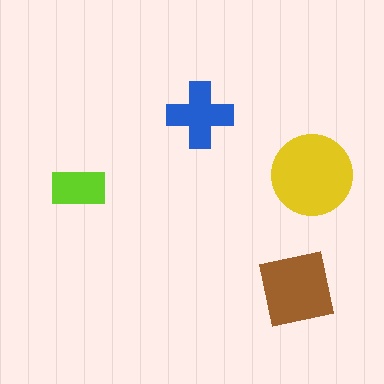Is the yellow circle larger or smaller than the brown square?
Larger.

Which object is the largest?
The yellow circle.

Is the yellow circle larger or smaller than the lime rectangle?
Larger.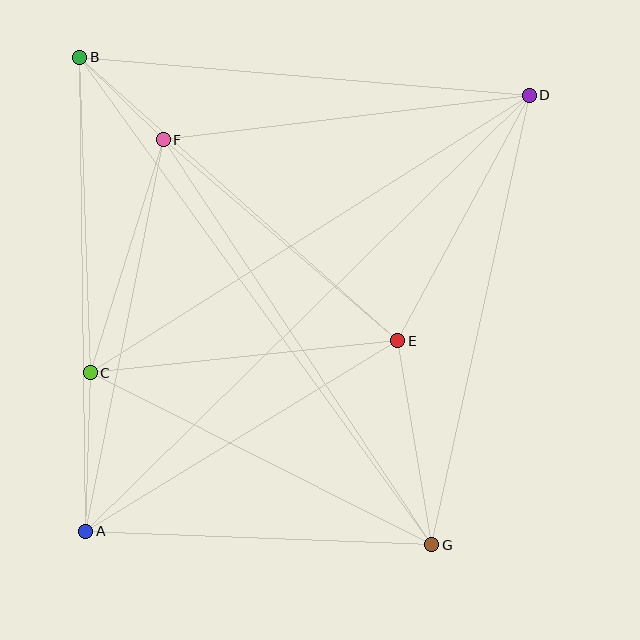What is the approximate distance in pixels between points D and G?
The distance between D and G is approximately 460 pixels.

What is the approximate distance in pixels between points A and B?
The distance between A and B is approximately 474 pixels.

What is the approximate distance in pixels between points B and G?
The distance between B and G is approximately 601 pixels.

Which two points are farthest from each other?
Points A and D are farthest from each other.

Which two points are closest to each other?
Points B and F are closest to each other.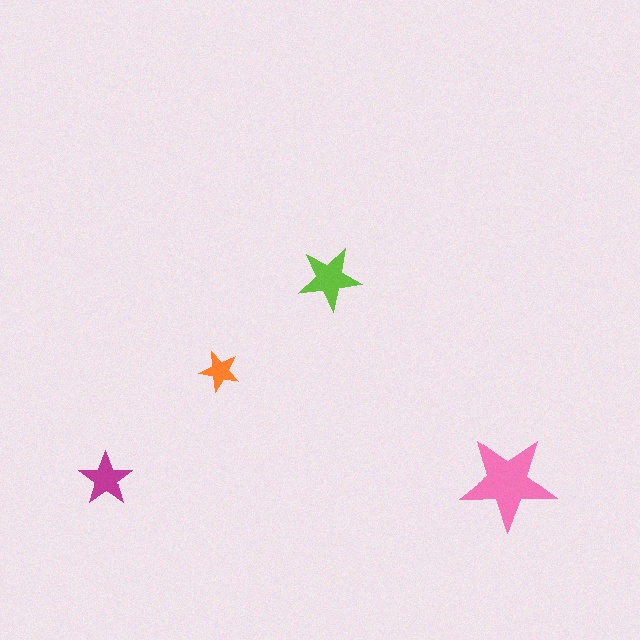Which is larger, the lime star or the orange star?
The lime one.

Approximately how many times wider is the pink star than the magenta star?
About 2 times wider.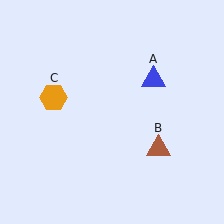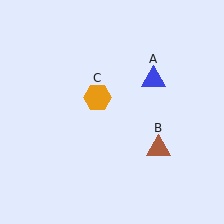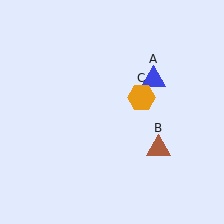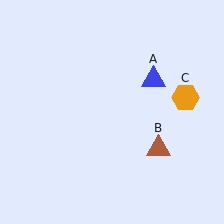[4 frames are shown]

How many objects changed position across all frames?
1 object changed position: orange hexagon (object C).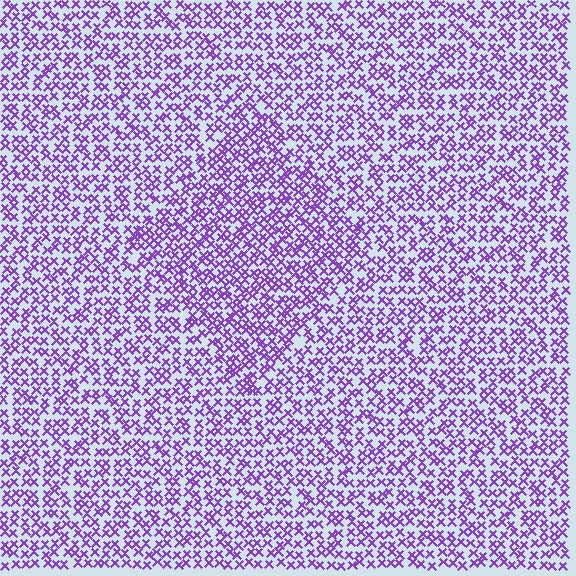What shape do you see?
I see a diamond.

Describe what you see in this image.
The image contains small purple elements arranged at two different densities. A diamond-shaped region is visible where the elements are more densely packed than the surrounding area.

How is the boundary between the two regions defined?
The boundary is defined by a change in element density (approximately 1.4x ratio). All elements are the same color, size, and shape.